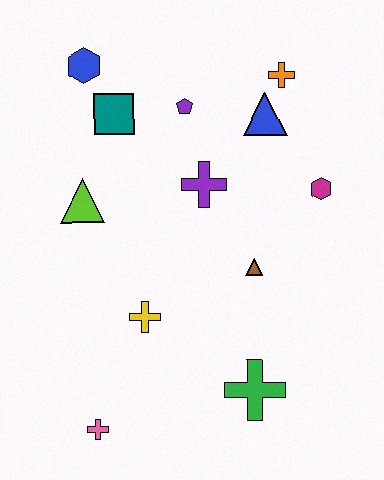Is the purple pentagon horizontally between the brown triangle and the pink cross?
Yes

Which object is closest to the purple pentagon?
The teal square is closest to the purple pentagon.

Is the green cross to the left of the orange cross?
Yes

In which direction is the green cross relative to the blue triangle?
The green cross is below the blue triangle.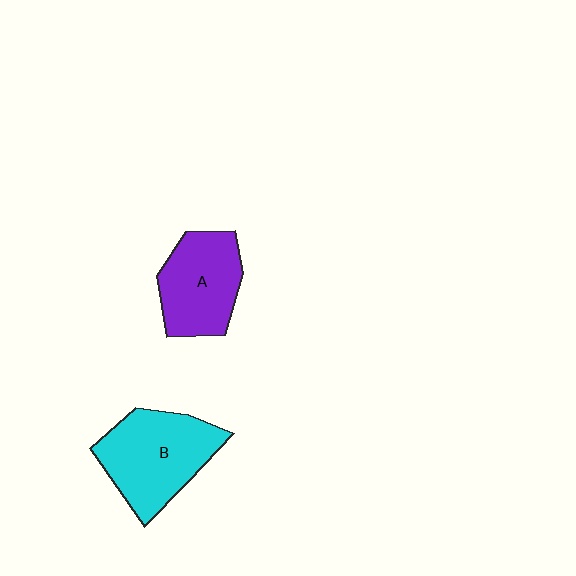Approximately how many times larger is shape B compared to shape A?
Approximately 1.2 times.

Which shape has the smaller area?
Shape A (purple).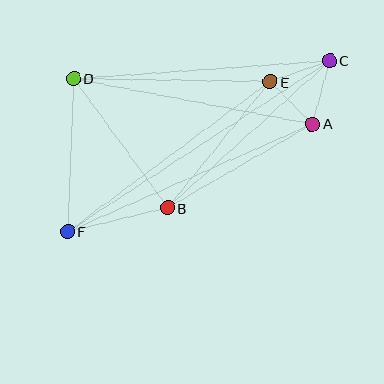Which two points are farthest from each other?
Points C and F are farthest from each other.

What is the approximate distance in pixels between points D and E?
The distance between D and E is approximately 196 pixels.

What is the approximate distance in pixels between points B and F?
The distance between B and F is approximately 103 pixels.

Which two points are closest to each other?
Points A and E are closest to each other.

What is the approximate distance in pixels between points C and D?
The distance between C and D is approximately 256 pixels.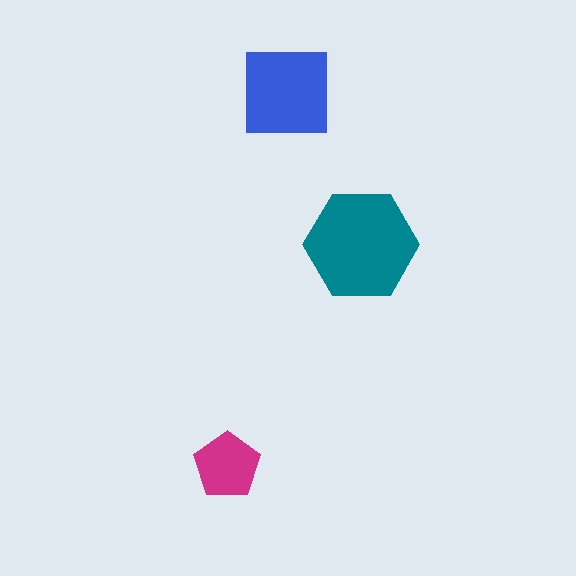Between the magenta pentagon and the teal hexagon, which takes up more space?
The teal hexagon.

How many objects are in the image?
There are 3 objects in the image.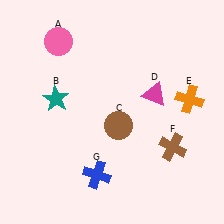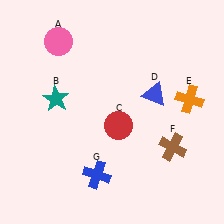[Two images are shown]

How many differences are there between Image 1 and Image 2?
There are 2 differences between the two images.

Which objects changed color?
C changed from brown to red. D changed from magenta to blue.